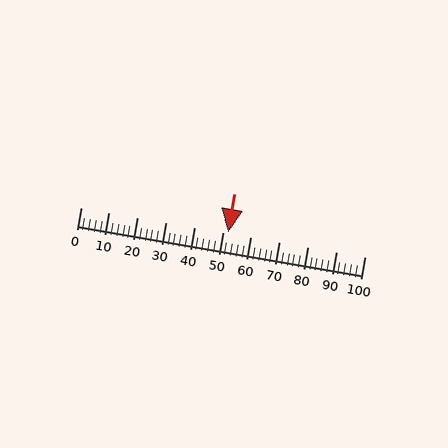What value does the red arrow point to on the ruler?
The red arrow points to approximately 52.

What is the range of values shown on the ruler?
The ruler shows values from 0 to 100.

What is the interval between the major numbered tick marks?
The major tick marks are spaced 10 units apart.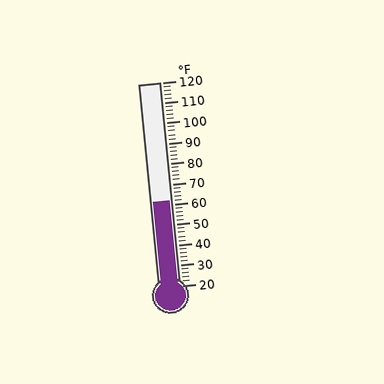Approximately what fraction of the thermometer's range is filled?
The thermometer is filled to approximately 40% of its range.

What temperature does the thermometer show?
The thermometer shows approximately 62°F.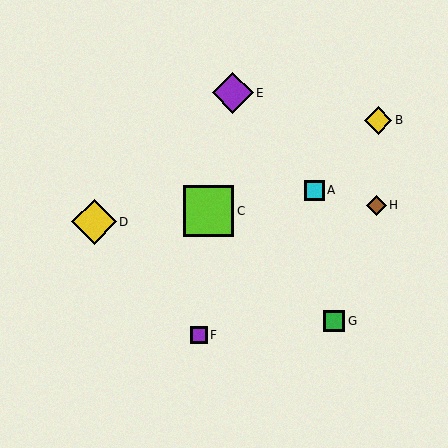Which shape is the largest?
The lime square (labeled C) is the largest.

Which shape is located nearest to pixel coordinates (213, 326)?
The purple square (labeled F) at (199, 335) is nearest to that location.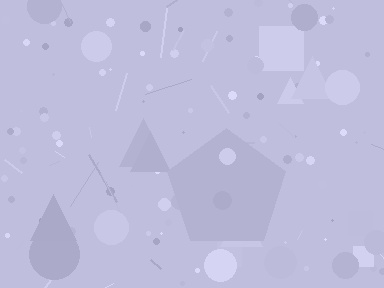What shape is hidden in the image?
A pentagon is hidden in the image.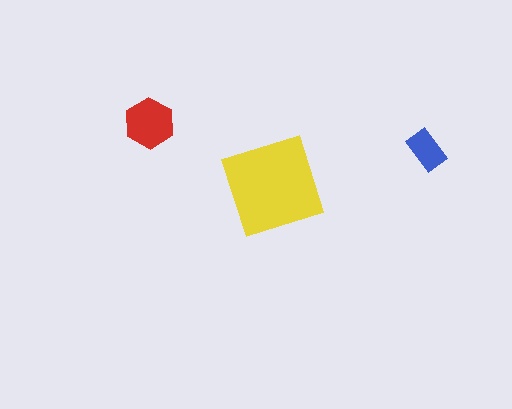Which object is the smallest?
The blue rectangle.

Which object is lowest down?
The yellow diamond is bottommost.